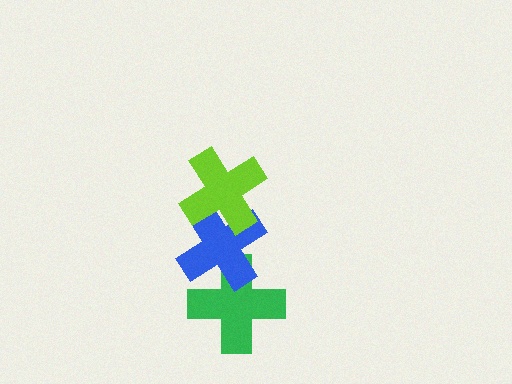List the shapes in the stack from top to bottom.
From top to bottom: the lime cross, the blue cross, the green cross.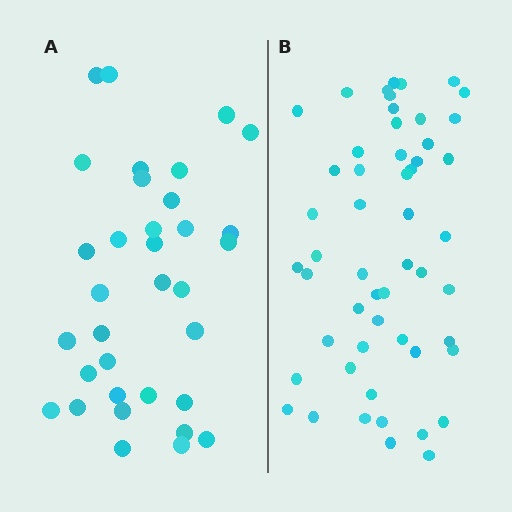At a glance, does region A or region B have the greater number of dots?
Region B (the right region) has more dots.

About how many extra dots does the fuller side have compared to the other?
Region B has approximately 20 more dots than region A.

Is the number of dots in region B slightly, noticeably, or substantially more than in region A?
Region B has substantially more. The ratio is roughly 1.6 to 1.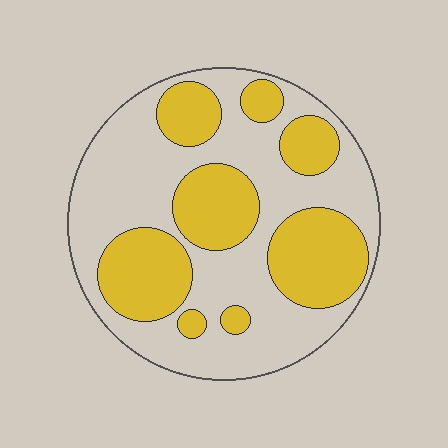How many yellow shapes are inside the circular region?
8.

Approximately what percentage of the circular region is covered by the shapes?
Approximately 40%.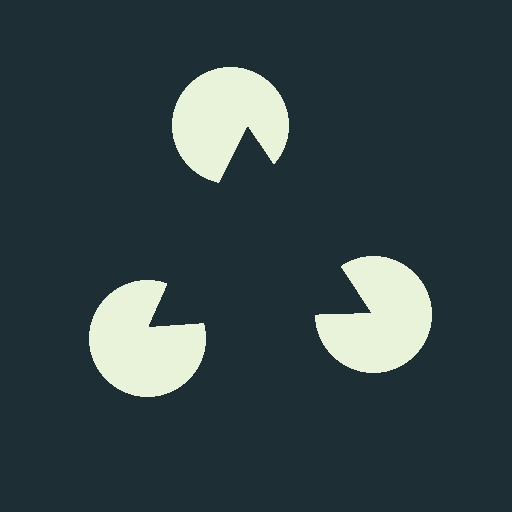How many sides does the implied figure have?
3 sides.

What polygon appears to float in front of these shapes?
An illusory triangle — its edges are inferred from the aligned wedge cuts in the pac-man discs, not physically drawn.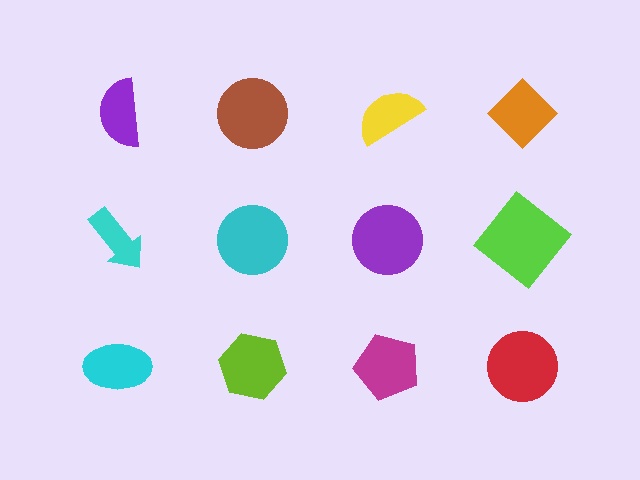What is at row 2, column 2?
A cyan circle.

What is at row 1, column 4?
An orange diamond.